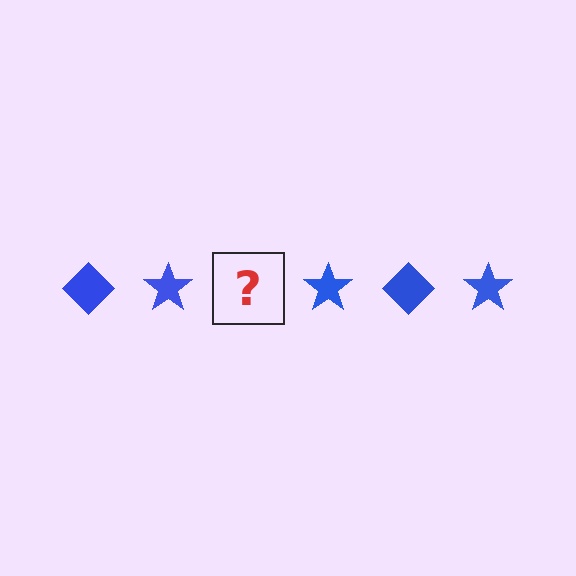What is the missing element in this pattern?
The missing element is a blue diamond.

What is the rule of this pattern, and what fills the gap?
The rule is that the pattern cycles through diamond, star shapes in blue. The gap should be filled with a blue diamond.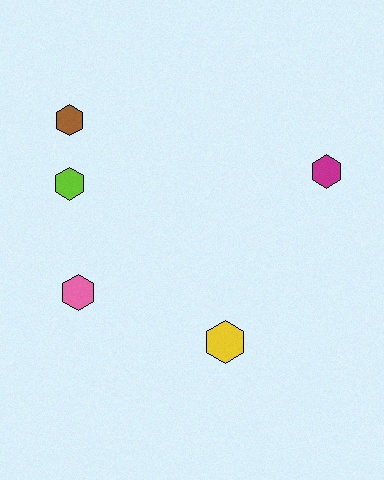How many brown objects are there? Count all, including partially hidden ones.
There is 1 brown object.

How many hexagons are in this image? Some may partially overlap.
There are 5 hexagons.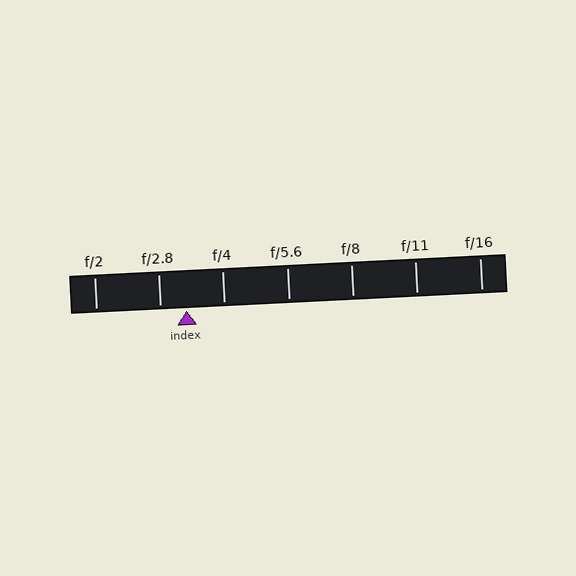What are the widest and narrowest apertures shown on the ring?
The widest aperture shown is f/2 and the narrowest is f/16.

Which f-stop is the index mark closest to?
The index mark is closest to f/2.8.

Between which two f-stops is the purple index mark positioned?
The index mark is between f/2.8 and f/4.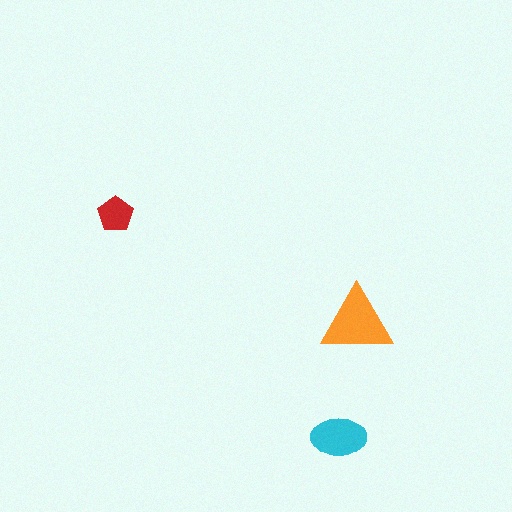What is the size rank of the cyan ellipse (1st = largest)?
2nd.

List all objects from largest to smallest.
The orange triangle, the cyan ellipse, the red pentagon.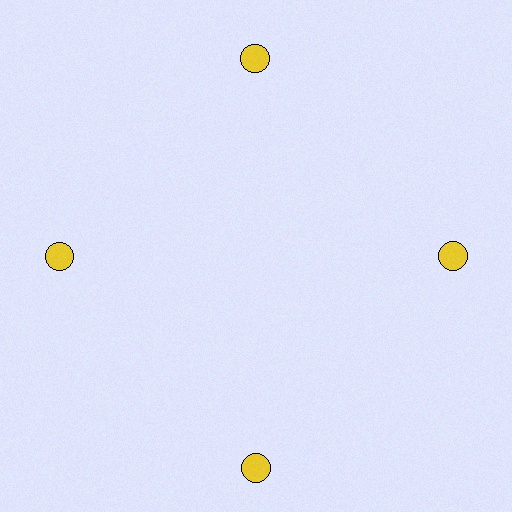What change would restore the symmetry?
The symmetry would be restored by moving it inward, back onto the ring so that all 4 circles sit at equal angles and equal distance from the center.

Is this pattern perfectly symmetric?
No. The 4 yellow circles are arranged in a ring, but one element near the 6 o'clock position is pushed outward from the center, breaking the 4-fold rotational symmetry.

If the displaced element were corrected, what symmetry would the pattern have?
It would have 4-fold rotational symmetry — the pattern would map onto itself every 90 degrees.